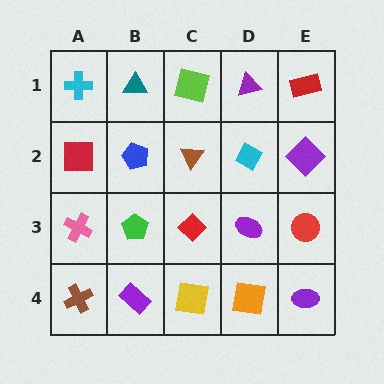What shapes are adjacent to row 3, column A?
A red square (row 2, column A), a brown cross (row 4, column A), a green pentagon (row 3, column B).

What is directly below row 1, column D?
A cyan diamond.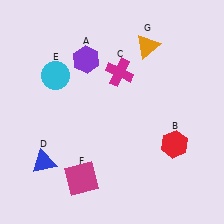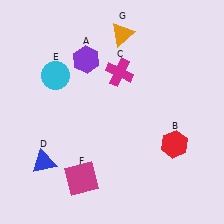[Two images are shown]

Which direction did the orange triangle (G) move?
The orange triangle (G) moved left.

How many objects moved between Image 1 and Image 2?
1 object moved between the two images.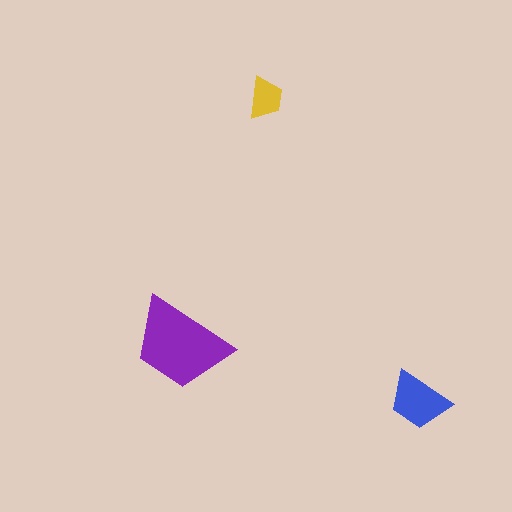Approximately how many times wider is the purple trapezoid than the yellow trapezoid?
About 2.5 times wider.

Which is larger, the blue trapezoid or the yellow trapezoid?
The blue one.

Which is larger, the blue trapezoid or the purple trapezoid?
The purple one.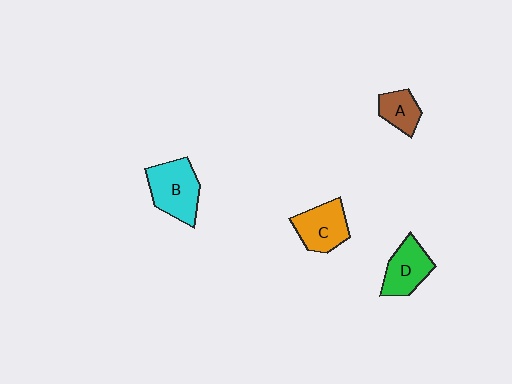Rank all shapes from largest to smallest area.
From largest to smallest: B (cyan), C (orange), D (green), A (brown).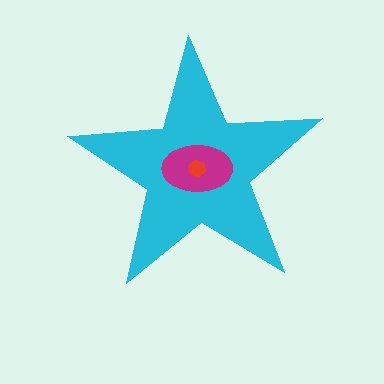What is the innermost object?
The red hexagon.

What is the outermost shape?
The cyan star.